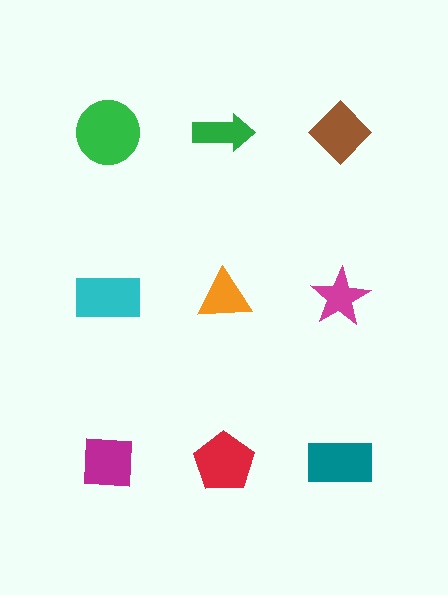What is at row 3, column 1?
A magenta square.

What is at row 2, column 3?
A magenta star.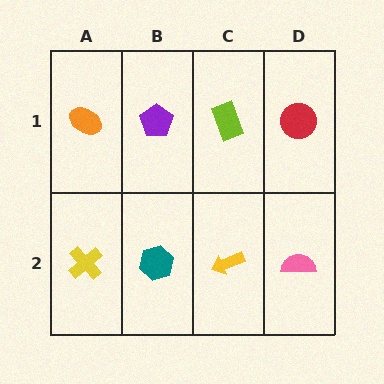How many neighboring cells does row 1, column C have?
3.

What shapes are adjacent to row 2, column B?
A purple pentagon (row 1, column B), a yellow cross (row 2, column A), a yellow arrow (row 2, column C).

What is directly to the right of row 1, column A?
A purple pentagon.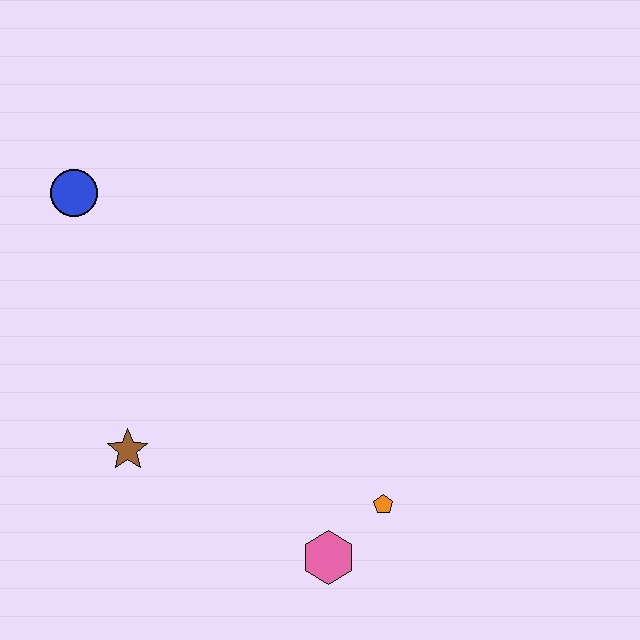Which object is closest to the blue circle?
The brown star is closest to the blue circle.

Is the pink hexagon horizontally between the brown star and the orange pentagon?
Yes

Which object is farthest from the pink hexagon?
The blue circle is farthest from the pink hexagon.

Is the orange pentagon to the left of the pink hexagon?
No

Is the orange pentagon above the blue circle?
No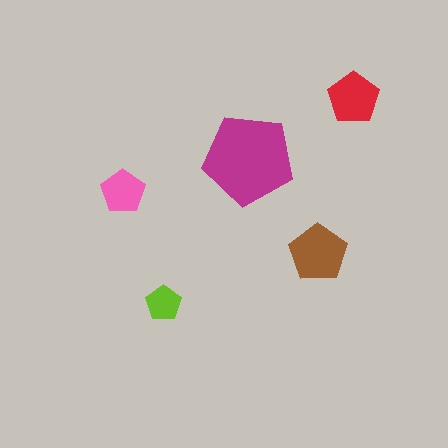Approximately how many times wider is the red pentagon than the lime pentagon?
About 1.5 times wider.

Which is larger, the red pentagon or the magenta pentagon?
The magenta one.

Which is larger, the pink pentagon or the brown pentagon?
The brown one.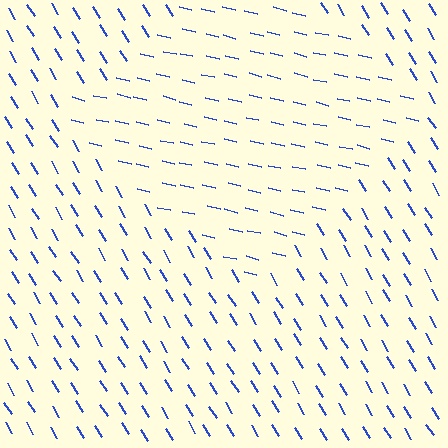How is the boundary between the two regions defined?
The boundary is defined purely by a change in line orientation (approximately 45 degrees difference). All lines are the same color and thickness.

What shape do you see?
I see a diamond.